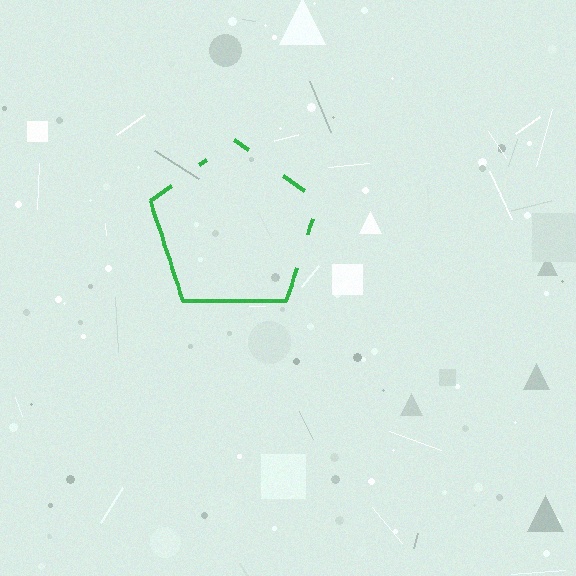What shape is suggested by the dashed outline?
The dashed outline suggests a pentagon.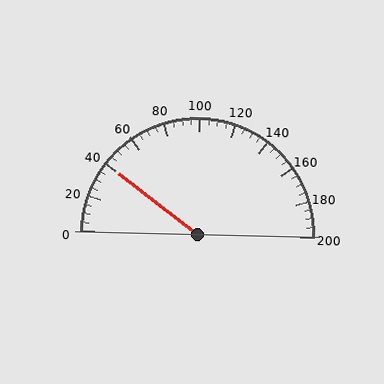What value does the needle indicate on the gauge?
The needle indicates approximately 40.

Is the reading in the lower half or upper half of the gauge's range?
The reading is in the lower half of the range (0 to 200).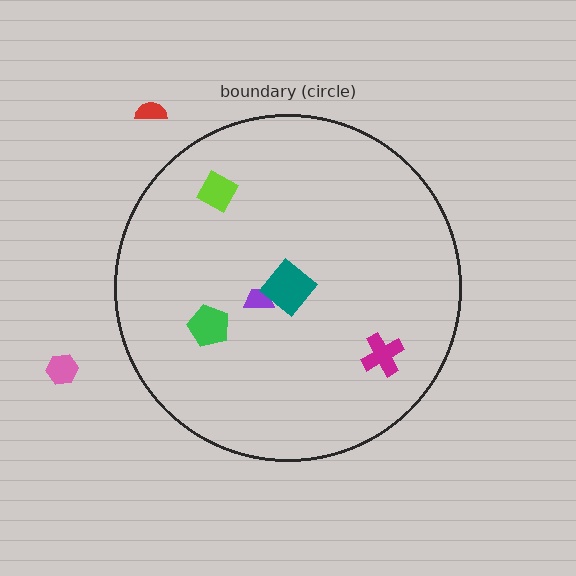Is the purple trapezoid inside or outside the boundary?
Inside.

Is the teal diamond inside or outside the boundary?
Inside.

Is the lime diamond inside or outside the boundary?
Inside.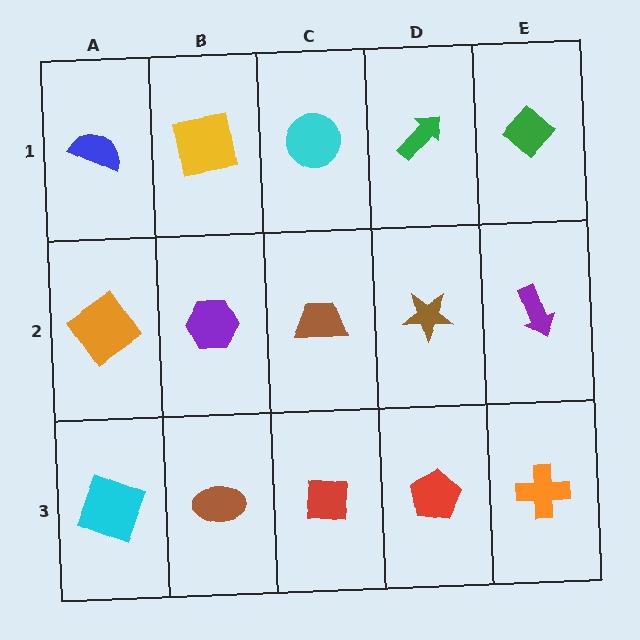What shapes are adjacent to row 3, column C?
A brown trapezoid (row 2, column C), a brown ellipse (row 3, column B), a red pentagon (row 3, column D).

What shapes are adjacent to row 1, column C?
A brown trapezoid (row 2, column C), a yellow square (row 1, column B), a green arrow (row 1, column D).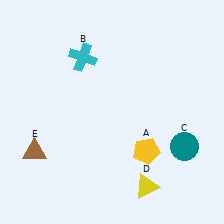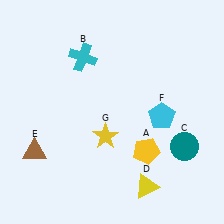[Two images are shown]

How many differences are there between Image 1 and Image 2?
There are 2 differences between the two images.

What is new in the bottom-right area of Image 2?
A cyan pentagon (F) was added in the bottom-right area of Image 2.